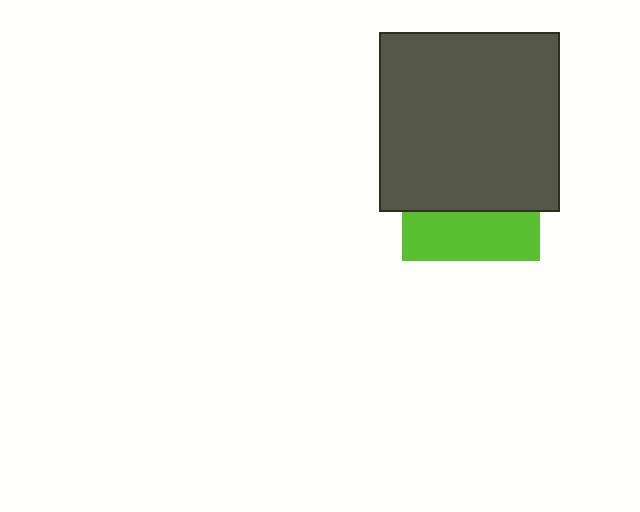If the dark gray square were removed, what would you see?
You would see the complete lime square.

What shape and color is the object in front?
The object in front is a dark gray square.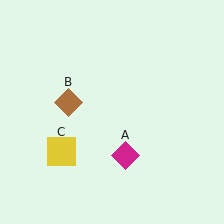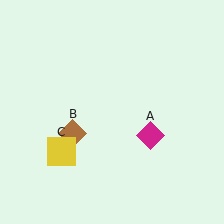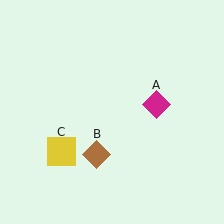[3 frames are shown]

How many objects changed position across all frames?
2 objects changed position: magenta diamond (object A), brown diamond (object B).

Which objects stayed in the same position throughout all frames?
Yellow square (object C) remained stationary.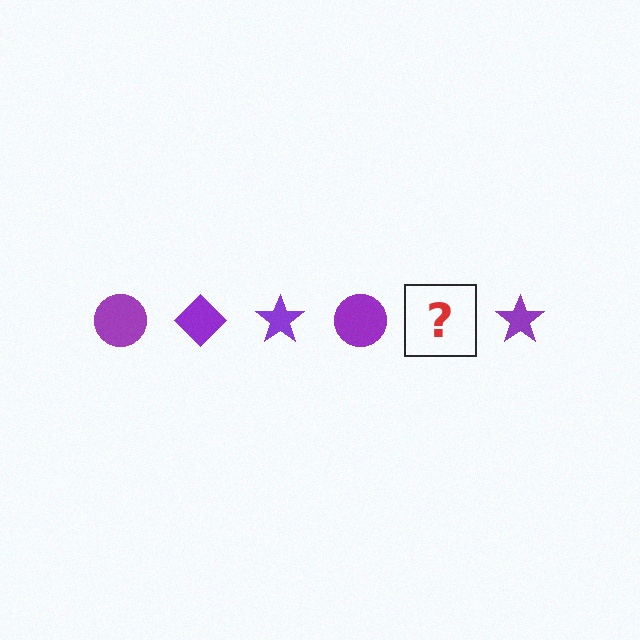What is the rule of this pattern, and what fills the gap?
The rule is that the pattern cycles through circle, diamond, star shapes in purple. The gap should be filled with a purple diamond.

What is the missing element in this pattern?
The missing element is a purple diamond.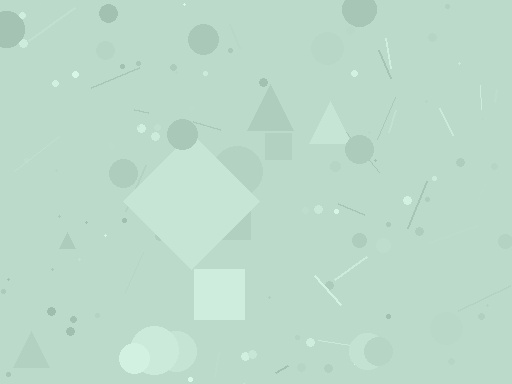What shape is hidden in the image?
A diamond is hidden in the image.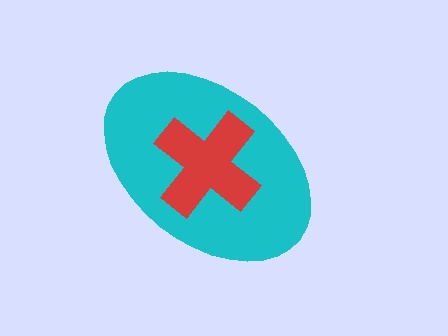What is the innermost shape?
The red cross.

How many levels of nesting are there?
2.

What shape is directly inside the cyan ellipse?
The red cross.